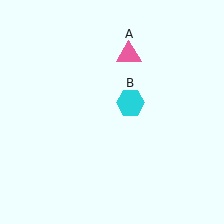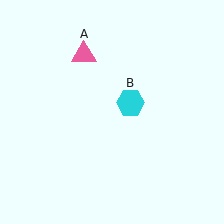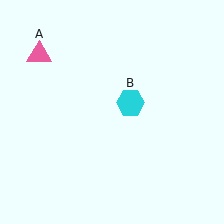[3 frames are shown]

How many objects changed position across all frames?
1 object changed position: pink triangle (object A).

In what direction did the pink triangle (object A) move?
The pink triangle (object A) moved left.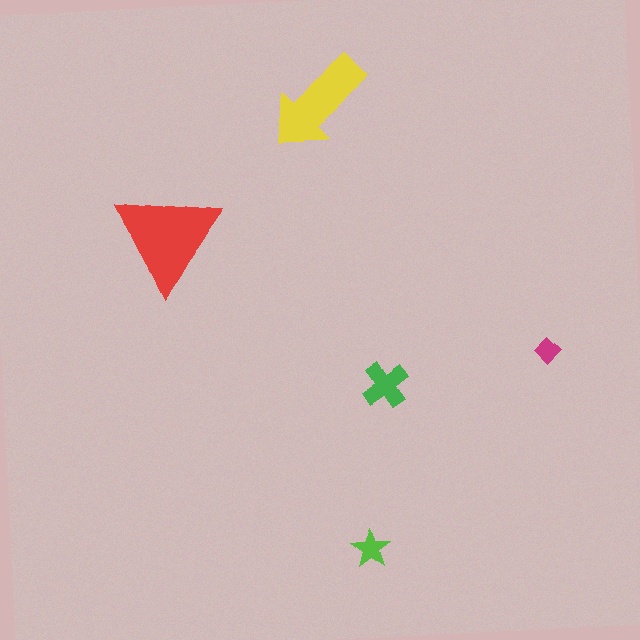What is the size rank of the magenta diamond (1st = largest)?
5th.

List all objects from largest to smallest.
The red triangle, the yellow arrow, the green cross, the lime star, the magenta diamond.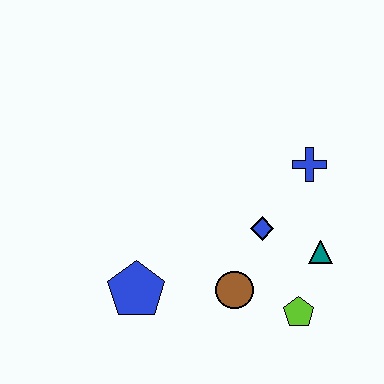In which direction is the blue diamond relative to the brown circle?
The blue diamond is above the brown circle.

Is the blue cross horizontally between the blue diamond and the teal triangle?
Yes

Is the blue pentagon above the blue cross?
No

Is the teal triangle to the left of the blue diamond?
No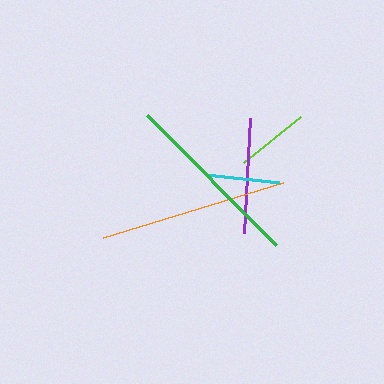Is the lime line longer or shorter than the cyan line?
The cyan line is longer than the lime line.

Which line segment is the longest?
The orange line is the longest at approximately 188 pixels.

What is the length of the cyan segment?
The cyan segment is approximately 74 pixels long.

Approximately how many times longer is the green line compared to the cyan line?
The green line is approximately 2.5 times the length of the cyan line.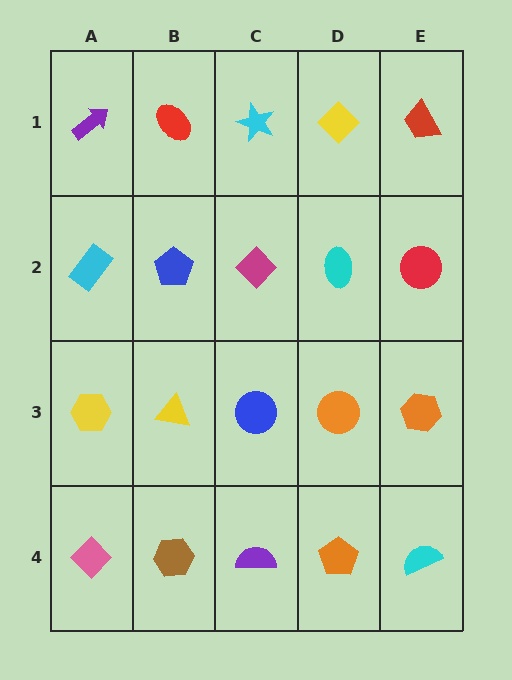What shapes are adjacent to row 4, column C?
A blue circle (row 3, column C), a brown hexagon (row 4, column B), an orange pentagon (row 4, column D).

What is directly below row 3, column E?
A cyan semicircle.